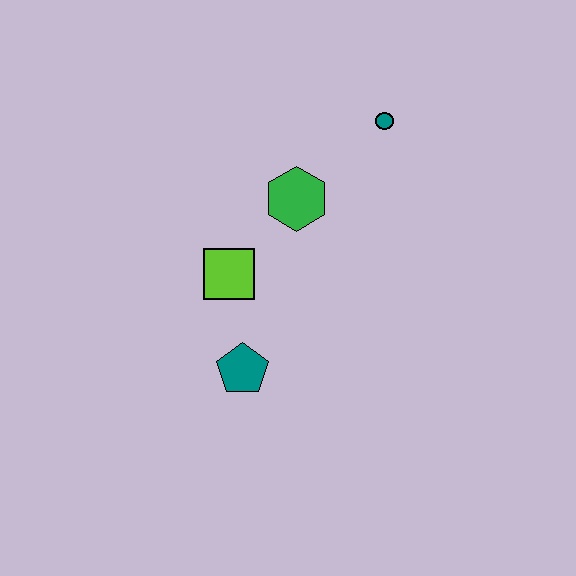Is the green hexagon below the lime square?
No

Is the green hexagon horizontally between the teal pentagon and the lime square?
No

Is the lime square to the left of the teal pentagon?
Yes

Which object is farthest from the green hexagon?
The teal pentagon is farthest from the green hexagon.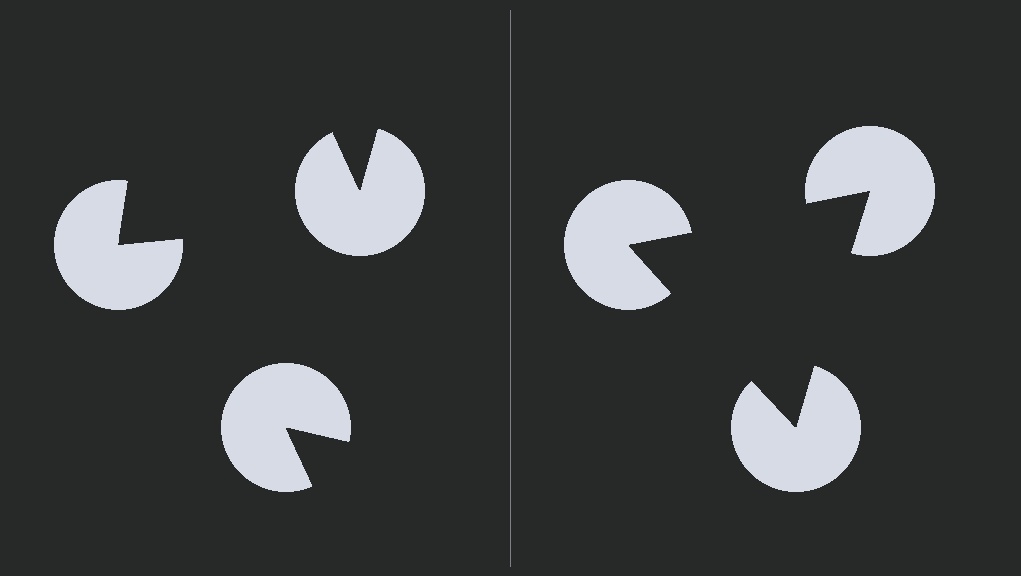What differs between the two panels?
The pac-man discs are positioned identically on both sides; only the wedge orientations differ. On the right they align to a triangle; on the left they are misaligned.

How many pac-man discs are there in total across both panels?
6 — 3 on each side.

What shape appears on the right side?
An illusory triangle.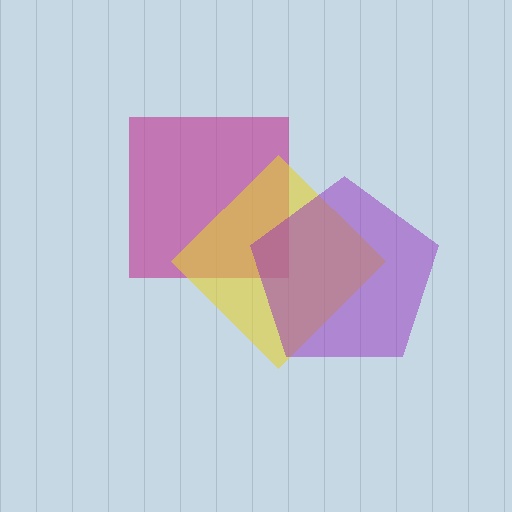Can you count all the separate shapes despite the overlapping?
Yes, there are 3 separate shapes.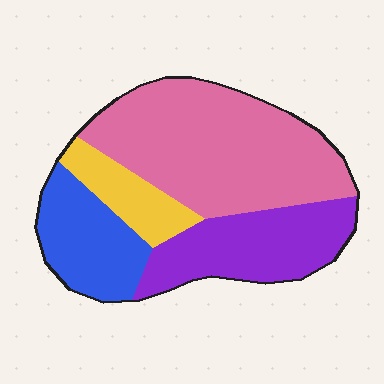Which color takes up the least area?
Yellow, at roughly 10%.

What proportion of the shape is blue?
Blue takes up about one fifth (1/5) of the shape.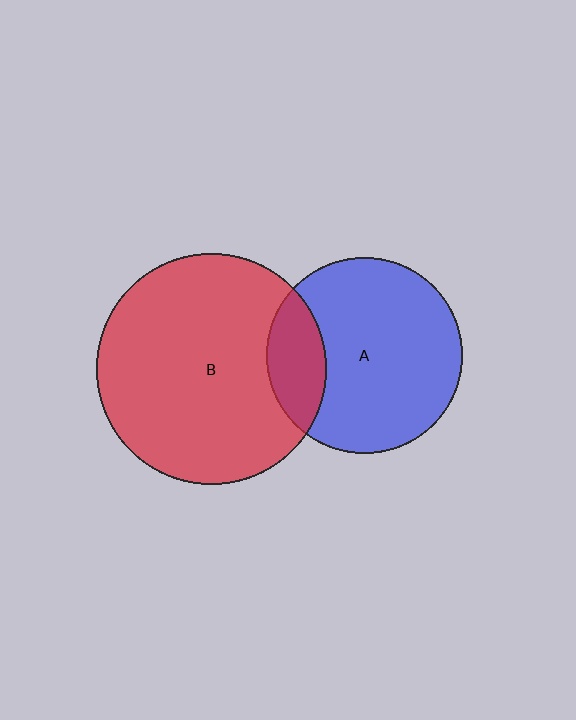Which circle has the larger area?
Circle B (red).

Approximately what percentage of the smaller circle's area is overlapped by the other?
Approximately 20%.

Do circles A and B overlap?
Yes.